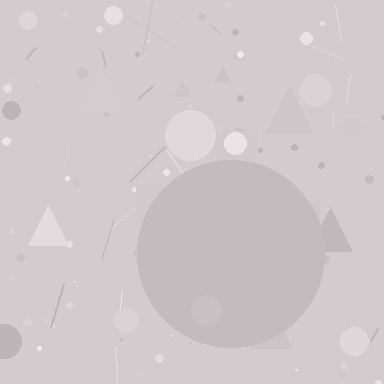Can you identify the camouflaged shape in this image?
The camouflaged shape is a circle.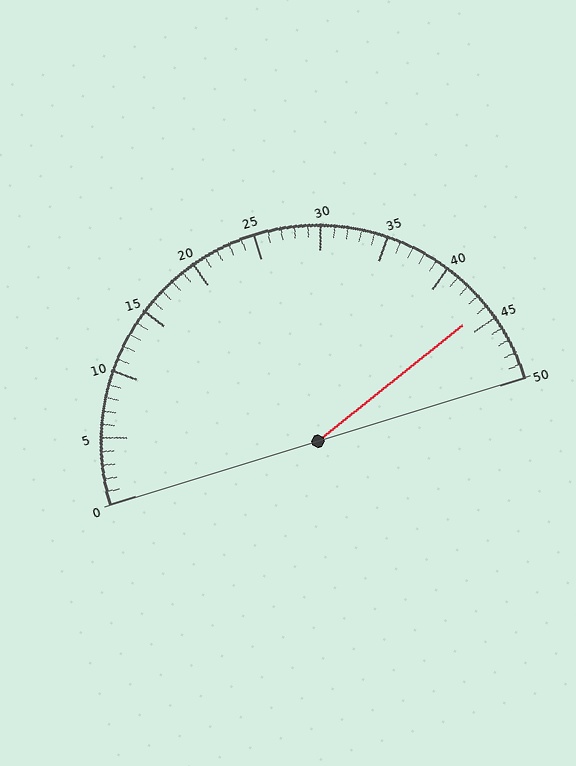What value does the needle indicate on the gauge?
The needle indicates approximately 44.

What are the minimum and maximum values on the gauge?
The gauge ranges from 0 to 50.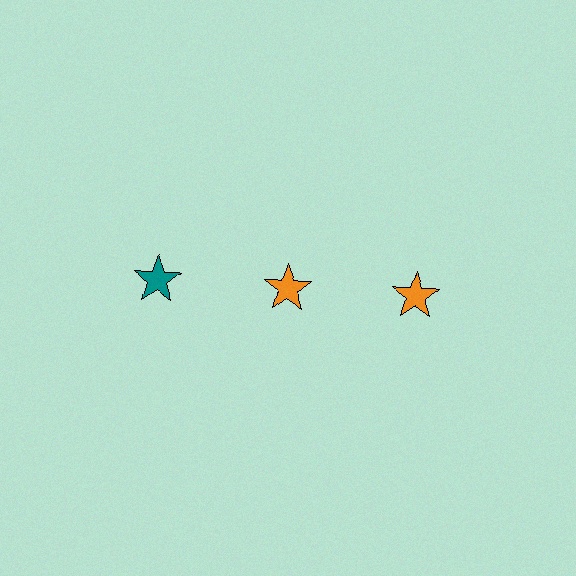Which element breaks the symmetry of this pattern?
The teal star in the top row, leftmost column breaks the symmetry. All other shapes are orange stars.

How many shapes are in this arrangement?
There are 3 shapes arranged in a grid pattern.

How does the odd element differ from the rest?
It has a different color: teal instead of orange.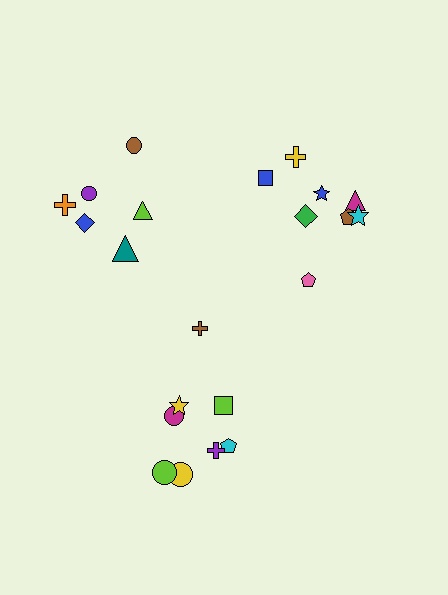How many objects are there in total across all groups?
There are 22 objects.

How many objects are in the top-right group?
There are 8 objects.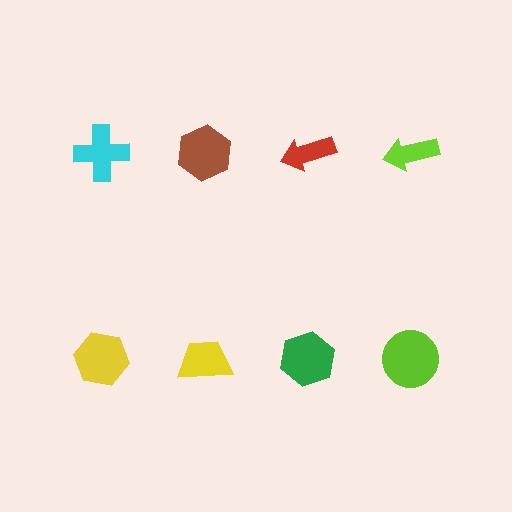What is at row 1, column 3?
A red arrow.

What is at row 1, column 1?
A cyan cross.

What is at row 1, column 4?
A lime arrow.